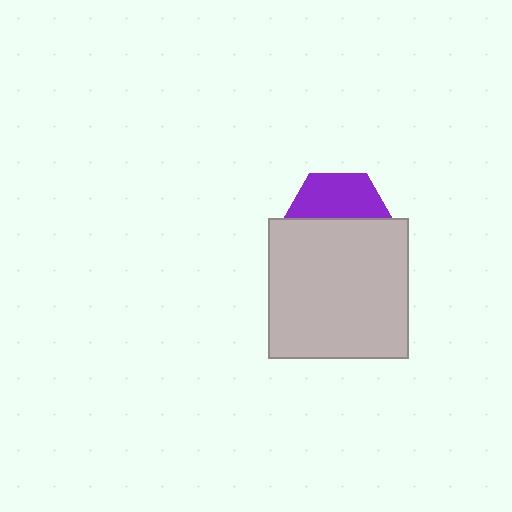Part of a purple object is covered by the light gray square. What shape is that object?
It is a hexagon.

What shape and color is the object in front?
The object in front is a light gray square.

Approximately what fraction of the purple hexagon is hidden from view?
Roughly 57% of the purple hexagon is hidden behind the light gray square.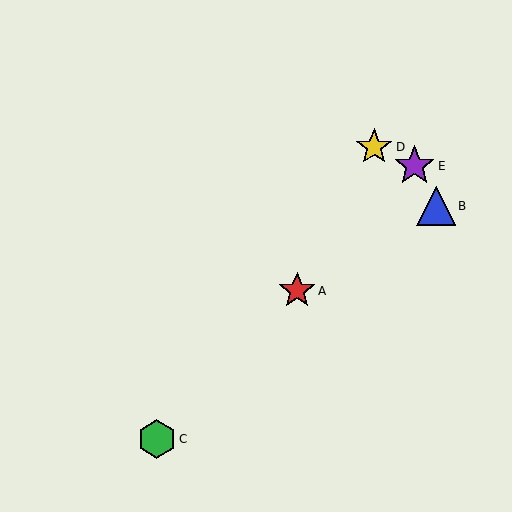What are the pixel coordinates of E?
Object E is at (414, 166).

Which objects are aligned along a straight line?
Objects A, C, E are aligned along a straight line.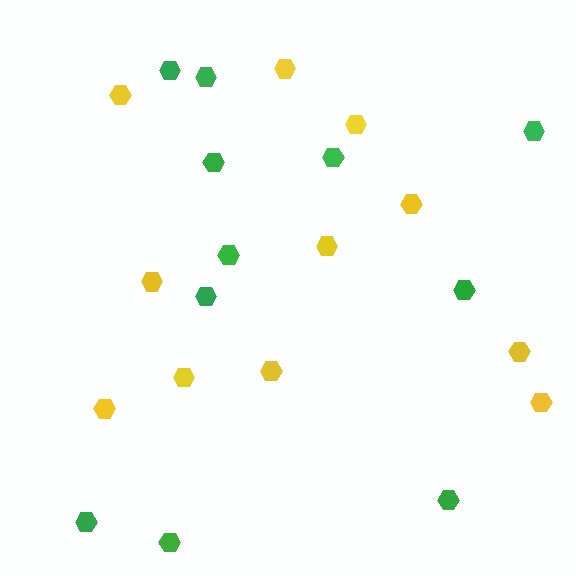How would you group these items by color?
There are 2 groups: one group of green hexagons (11) and one group of yellow hexagons (11).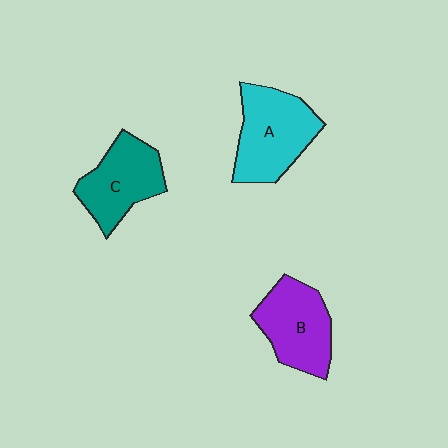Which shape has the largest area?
Shape A (cyan).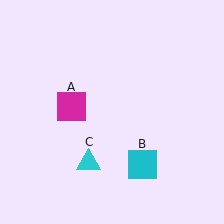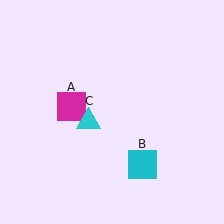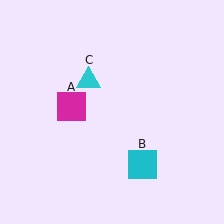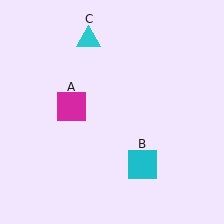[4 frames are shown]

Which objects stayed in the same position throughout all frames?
Magenta square (object A) and cyan square (object B) remained stationary.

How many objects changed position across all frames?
1 object changed position: cyan triangle (object C).